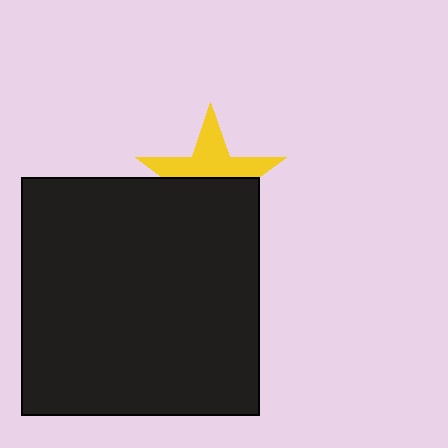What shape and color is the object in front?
The object in front is a black square.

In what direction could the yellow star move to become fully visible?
The yellow star could move up. That would shift it out from behind the black square entirely.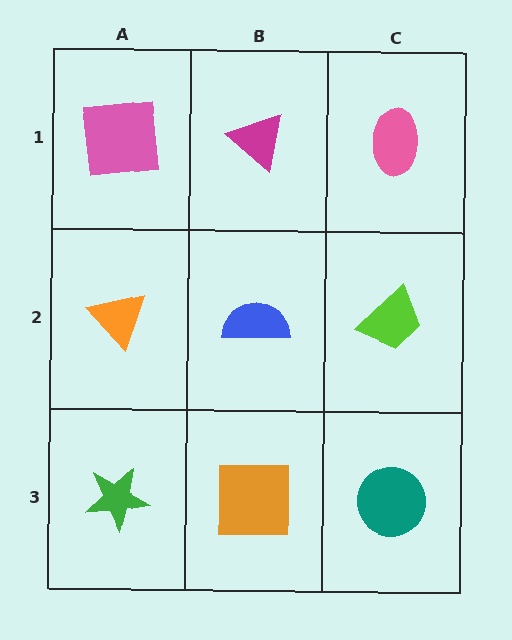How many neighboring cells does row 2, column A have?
3.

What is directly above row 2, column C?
A pink ellipse.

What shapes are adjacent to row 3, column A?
An orange triangle (row 2, column A), an orange square (row 3, column B).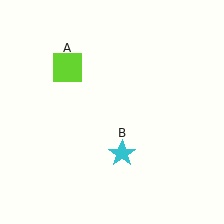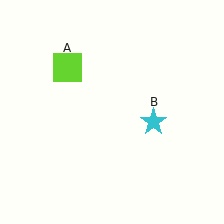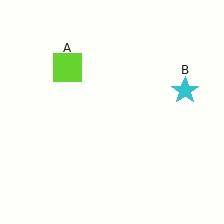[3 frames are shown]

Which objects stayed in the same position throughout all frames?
Lime square (object A) remained stationary.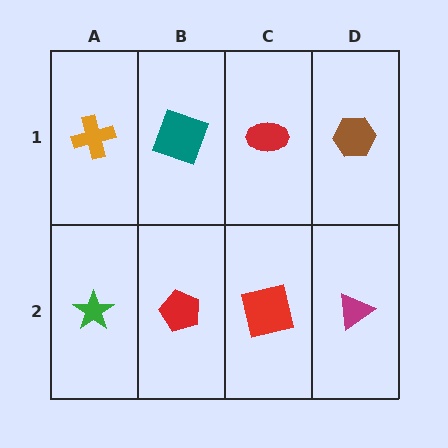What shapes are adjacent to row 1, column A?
A green star (row 2, column A), a teal square (row 1, column B).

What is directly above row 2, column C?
A red ellipse.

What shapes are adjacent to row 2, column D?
A brown hexagon (row 1, column D), a red square (row 2, column C).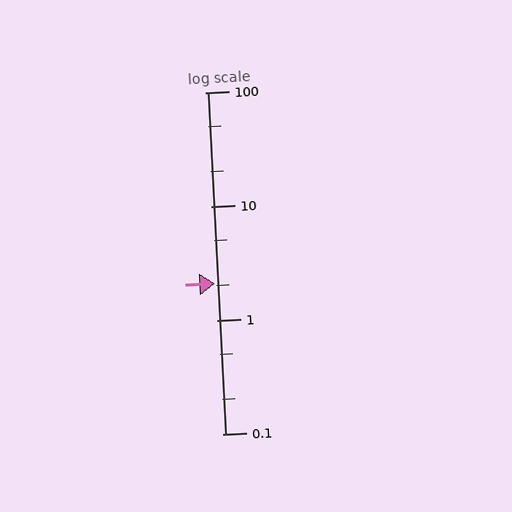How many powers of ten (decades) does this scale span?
The scale spans 3 decades, from 0.1 to 100.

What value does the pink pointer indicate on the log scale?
The pointer indicates approximately 2.1.